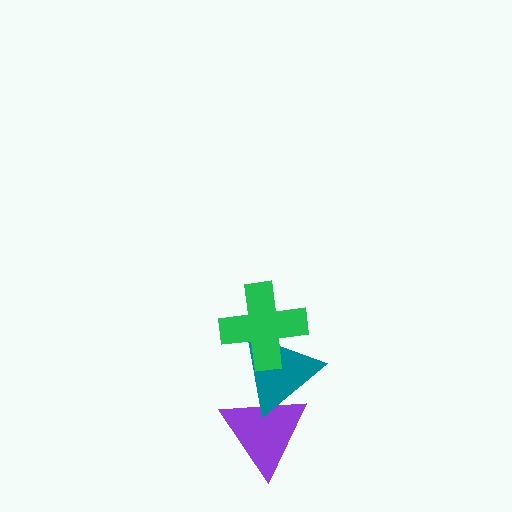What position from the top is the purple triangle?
The purple triangle is 3rd from the top.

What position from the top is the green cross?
The green cross is 1st from the top.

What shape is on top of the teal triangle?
The green cross is on top of the teal triangle.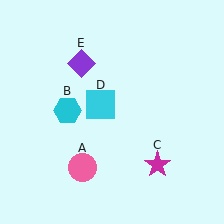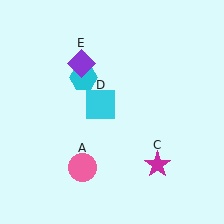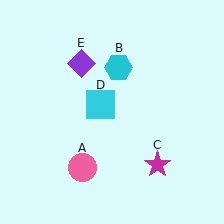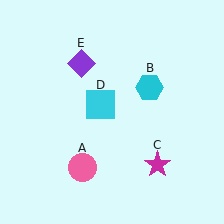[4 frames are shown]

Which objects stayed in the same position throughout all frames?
Pink circle (object A) and magenta star (object C) and cyan square (object D) and purple diamond (object E) remained stationary.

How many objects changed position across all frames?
1 object changed position: cyan hexagon (object B).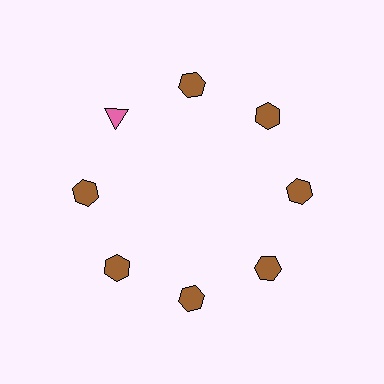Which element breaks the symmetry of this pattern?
The pink triangle at roughly the 10 o'clock position breaks the symmetry. All other shapes are brown hexagons.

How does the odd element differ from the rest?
It differs in both color (pink instead of brown) and shape (triangle instead of hexagon).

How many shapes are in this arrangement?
There are 8 shapes arranged in a ring pattern.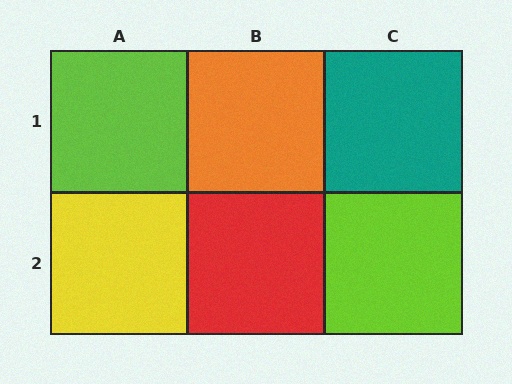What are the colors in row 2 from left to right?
Yellow, red, lime.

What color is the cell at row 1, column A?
Lime.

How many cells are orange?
1 cell is orange.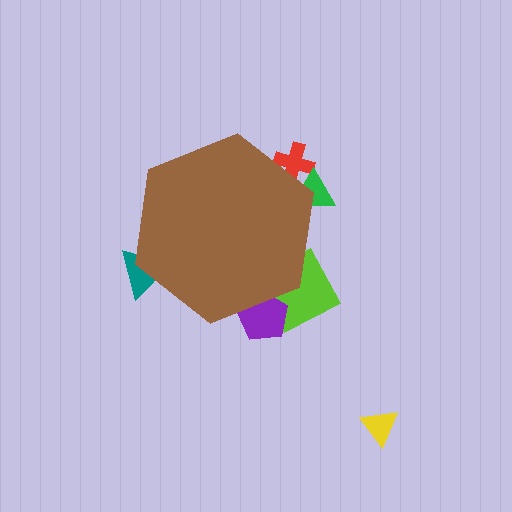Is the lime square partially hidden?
Yes, the lime square is partially hidden behind the brown hexagon.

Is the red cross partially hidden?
Yes, the red cross is partially hidden behind the brown hexagon.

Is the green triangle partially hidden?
Yes, the green triangle is partially hidden behind the brown hexagon.